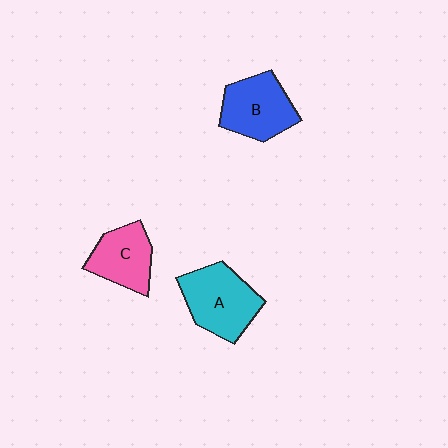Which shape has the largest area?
Shape A (cyan).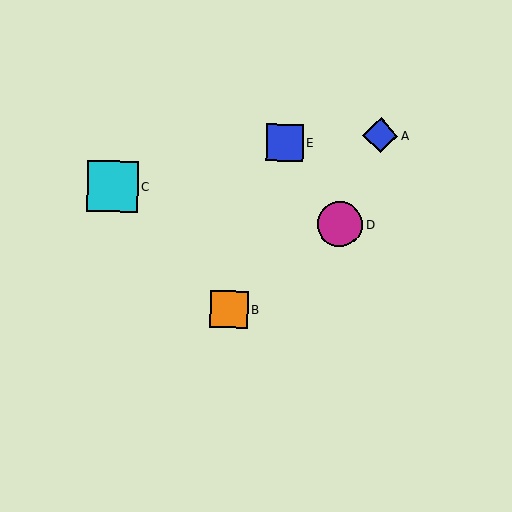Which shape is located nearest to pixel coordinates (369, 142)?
The blue diamond (labeled A) at (380, 135) is nearest to that location.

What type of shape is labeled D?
Shape D is a magenta circle.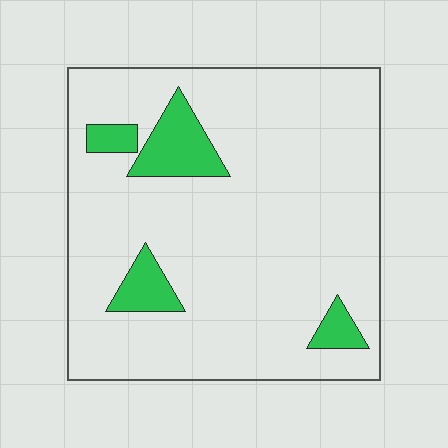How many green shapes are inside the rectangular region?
4.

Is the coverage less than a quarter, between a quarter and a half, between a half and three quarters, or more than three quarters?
Less than a quarter.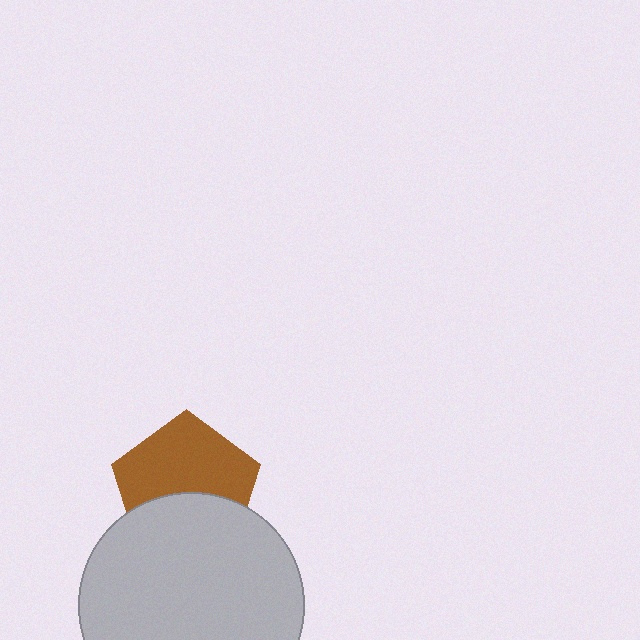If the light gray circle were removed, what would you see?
You would see the complete brown pentagon.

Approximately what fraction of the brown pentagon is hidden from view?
Roughly 41% of the brown pentagon is hidden behind the light gray circle.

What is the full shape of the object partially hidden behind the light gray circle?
The partially hidden object is a brown pentagon.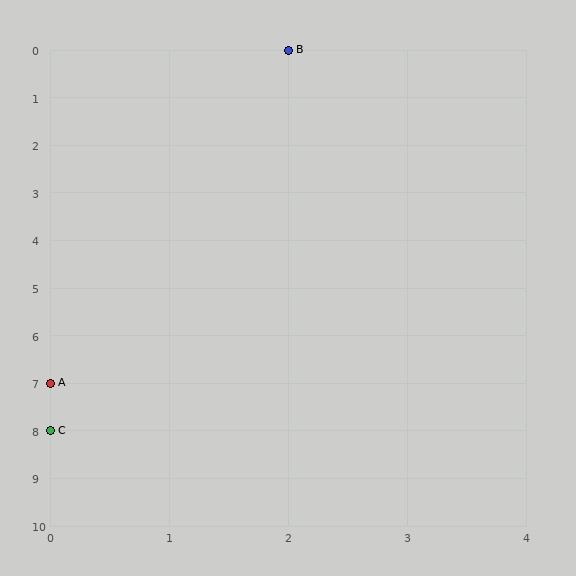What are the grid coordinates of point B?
Point B is at grid coordinates (2, 0).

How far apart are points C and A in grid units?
Points C and A are 1 row apart.